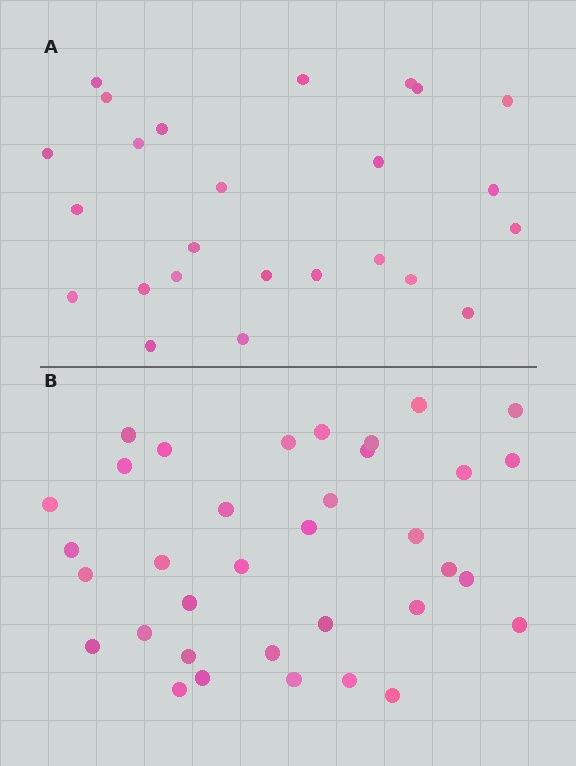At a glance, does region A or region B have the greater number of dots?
Region B (the bottom region) has more dots.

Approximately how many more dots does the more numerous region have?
Region B has roughly 10 or so more dots than region A.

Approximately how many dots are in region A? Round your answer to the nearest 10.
About 20 dots. (The exact count is 25, which rounds to 20.)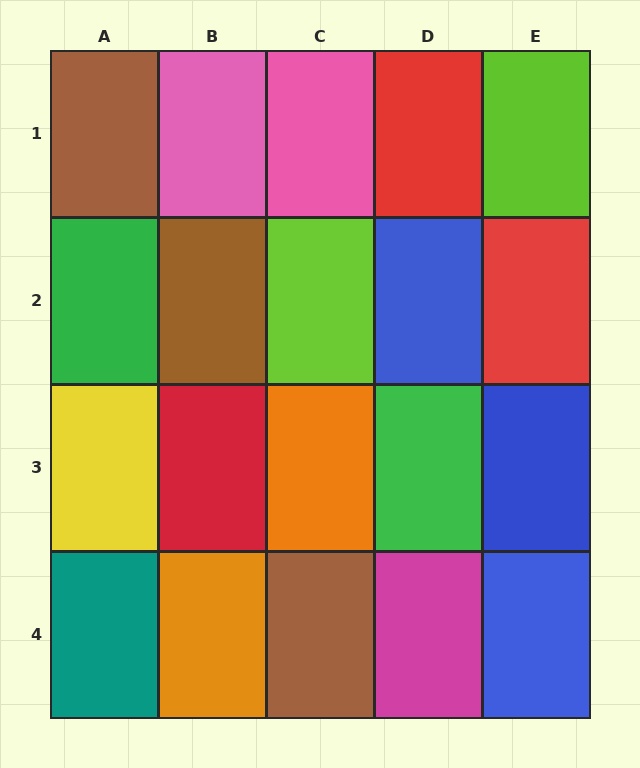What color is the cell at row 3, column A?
Yellow.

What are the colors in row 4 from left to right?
Teal, orange, brown, magenta, blue.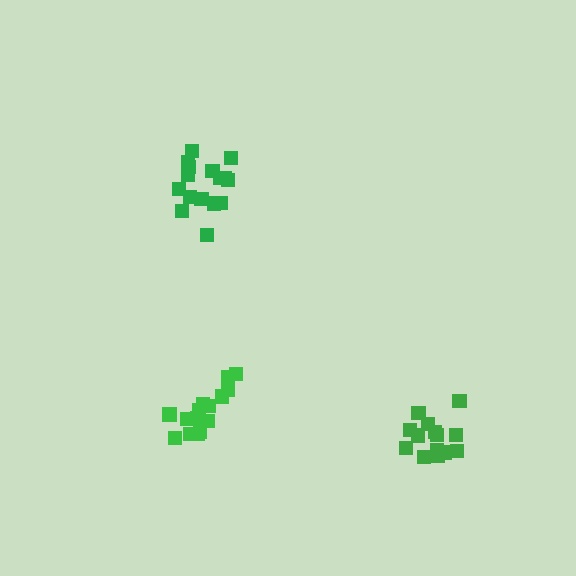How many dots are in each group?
Group 1: 14 dots, Group 2: 15 dots, Group 3: 16 dots (45 total).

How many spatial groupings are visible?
There are 3 spatial groupings.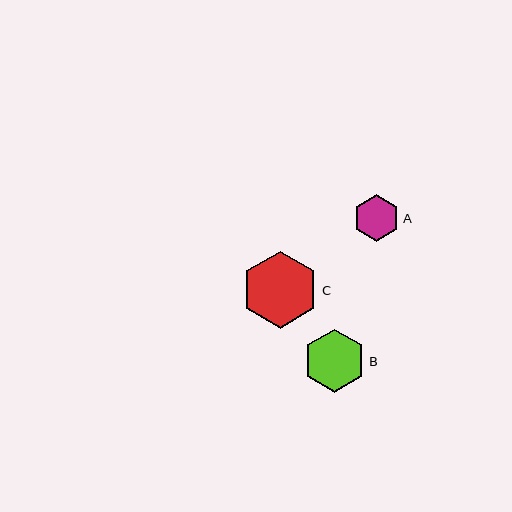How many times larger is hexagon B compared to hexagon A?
Hexagon B is approximately 1.4 times the size of hexagon A.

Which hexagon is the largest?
Hexagon C is the largest with a size of approximately 77 pixels.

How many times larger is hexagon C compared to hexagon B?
Hexagon C is approximately 1.2 times the size of hexagon B.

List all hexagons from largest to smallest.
From largest to smallest: C, B, A.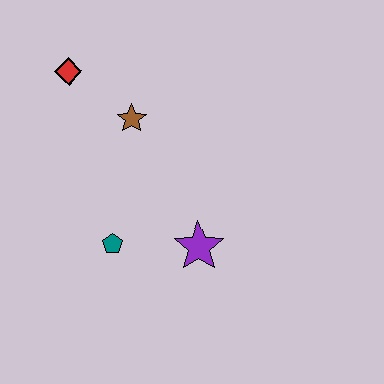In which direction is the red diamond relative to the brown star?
The red diamond is to the left of the brown star.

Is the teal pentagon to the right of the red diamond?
Yes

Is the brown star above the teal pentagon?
Yes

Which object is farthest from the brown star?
The purple star is farthest from the brown star.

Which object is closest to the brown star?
The red diamond is closest to the brown star.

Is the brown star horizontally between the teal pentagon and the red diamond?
No